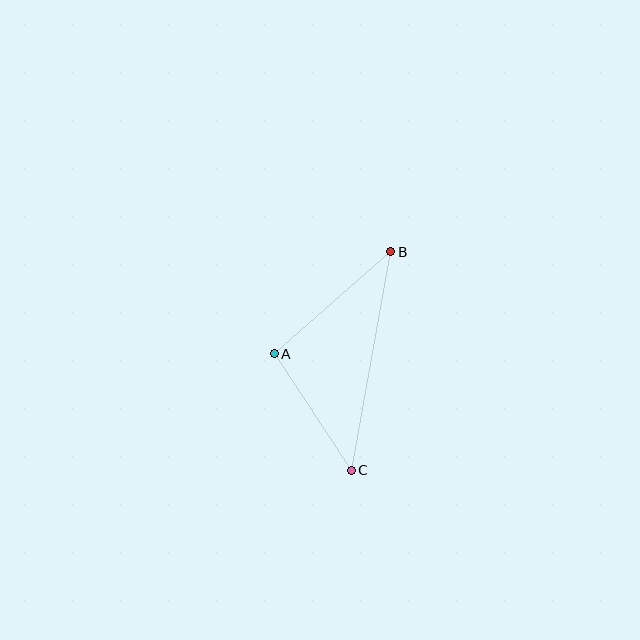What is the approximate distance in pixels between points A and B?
The distance between A and B is approximately 155 pixels.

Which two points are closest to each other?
Points A and C are closest to each other.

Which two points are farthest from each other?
Points B and C are farthest from each other.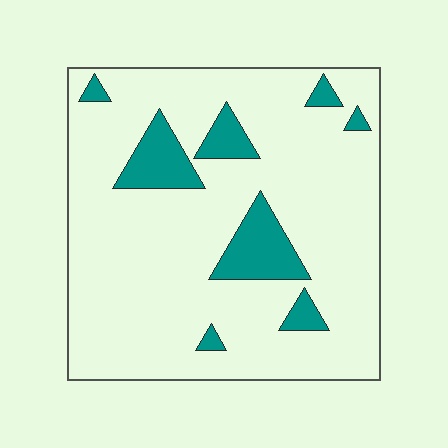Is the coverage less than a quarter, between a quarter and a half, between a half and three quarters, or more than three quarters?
Less than a quarter.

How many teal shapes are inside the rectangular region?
8.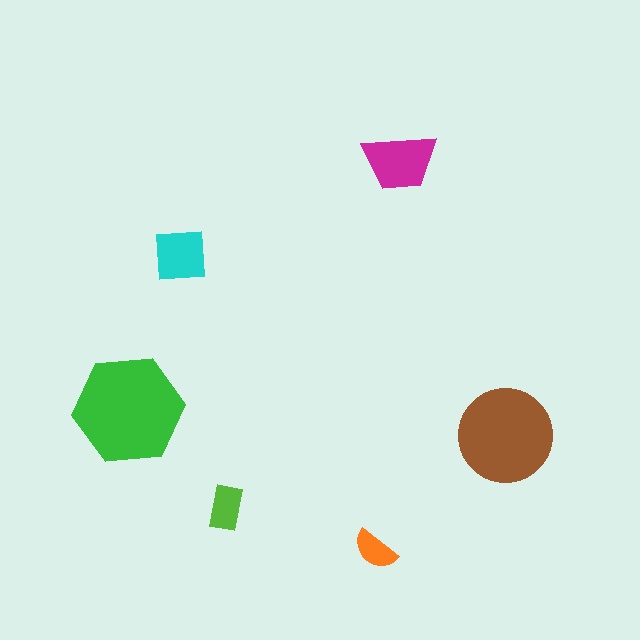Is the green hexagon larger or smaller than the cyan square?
Larger.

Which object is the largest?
The green hexagon.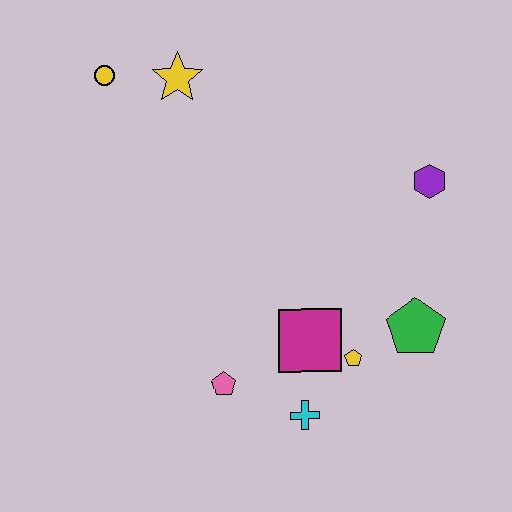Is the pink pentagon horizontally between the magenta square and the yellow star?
Yes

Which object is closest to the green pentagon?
The yellow pentagon is closest to the green pentagon.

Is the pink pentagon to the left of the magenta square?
Yes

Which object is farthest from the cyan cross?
The yellow circle is farthest from the cyan cross.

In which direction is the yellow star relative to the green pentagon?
The yellow star is above the green pentagon.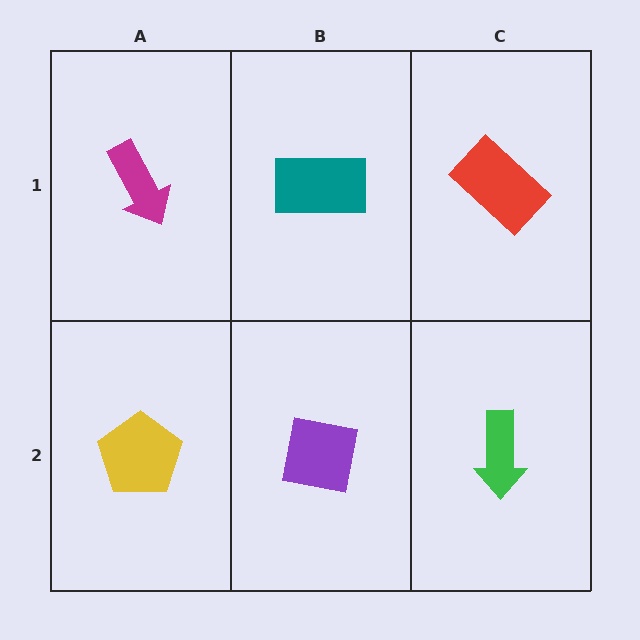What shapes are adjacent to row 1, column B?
A purple square (row 2, column B), a magenta arrow (row 1, column A), a red rectangle (row 1, column C).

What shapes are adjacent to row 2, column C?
A red rectangle (row 1, column C), a purple square (row 2, column B).